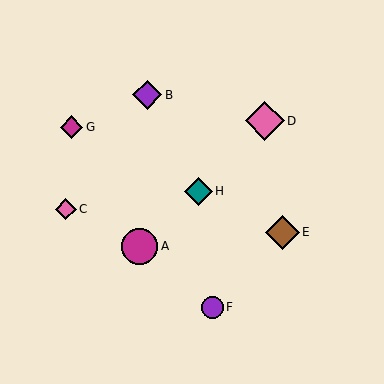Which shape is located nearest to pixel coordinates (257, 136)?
The pink diamond (labeled D) at (265, 121) is nearest to that location.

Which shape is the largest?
The pink diamond (labeled D) is the largest.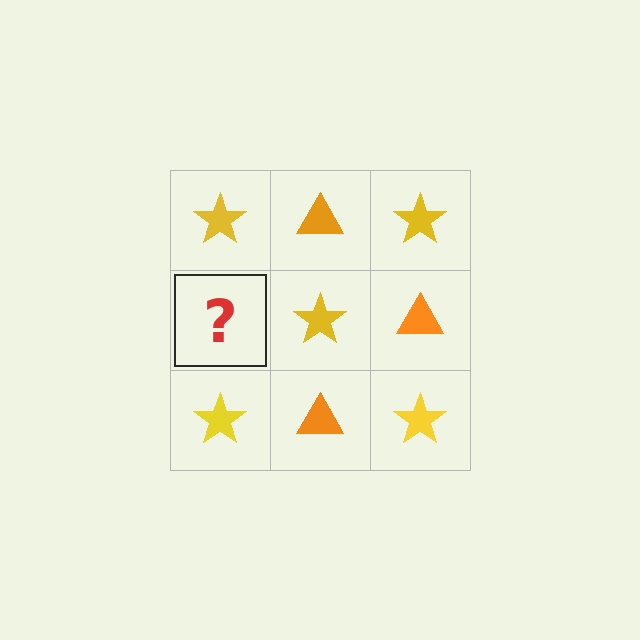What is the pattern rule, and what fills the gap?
The rule is that it alternates yellow star and orange triangle in a checkerboard pattern. The gap should be filled with an orange triangle.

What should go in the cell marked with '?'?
The missing cell should contain an orange triangle.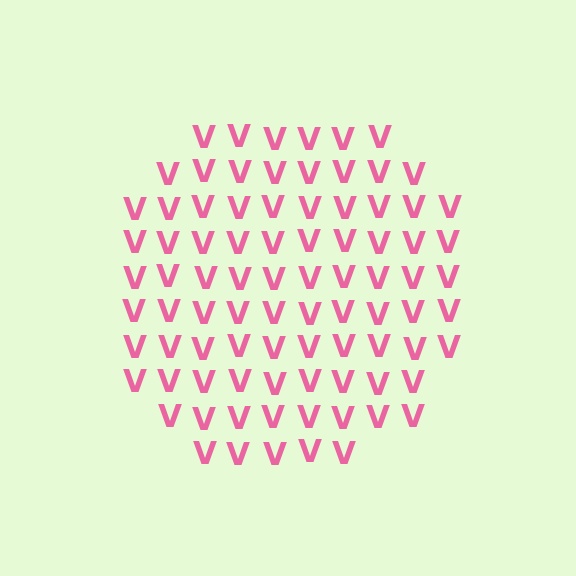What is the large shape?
The large shape is a circle.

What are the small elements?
The small elements are letter V's.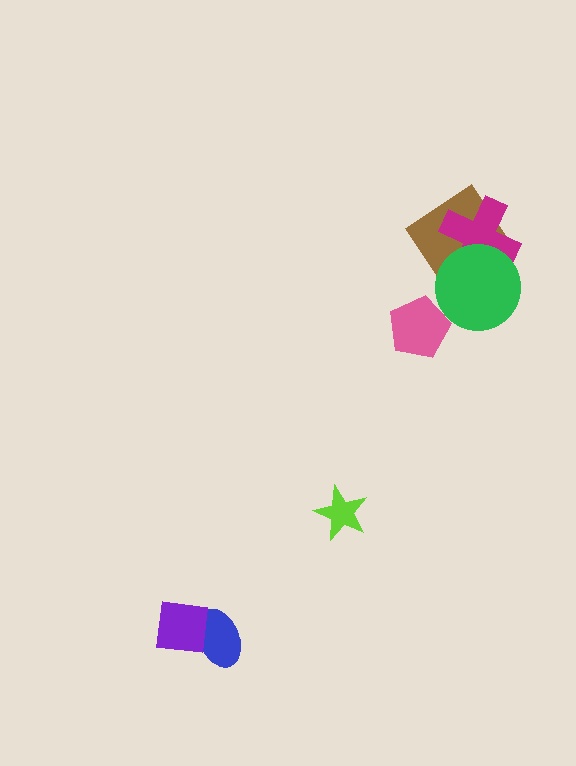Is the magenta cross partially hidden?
Yes, it is partially covered by another shape.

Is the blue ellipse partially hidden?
Yes, it is partially covered by another shape.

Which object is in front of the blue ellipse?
The purple square is in front of the blue ellipse.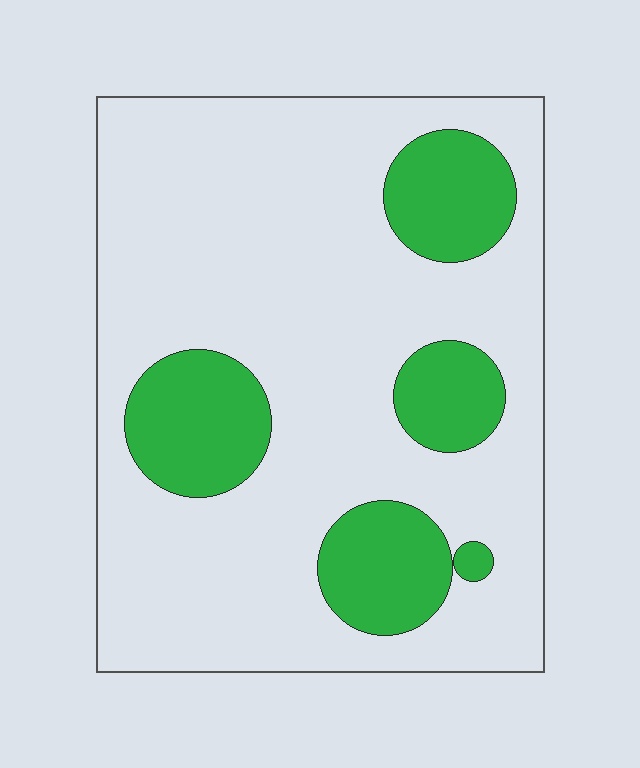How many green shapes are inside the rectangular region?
5.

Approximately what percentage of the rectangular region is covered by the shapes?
Approximately 20%.